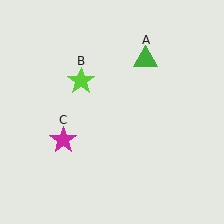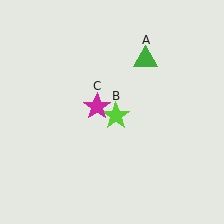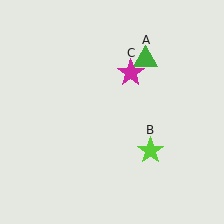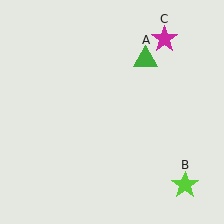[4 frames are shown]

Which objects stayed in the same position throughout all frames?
Green triangle (object A) remained stationary.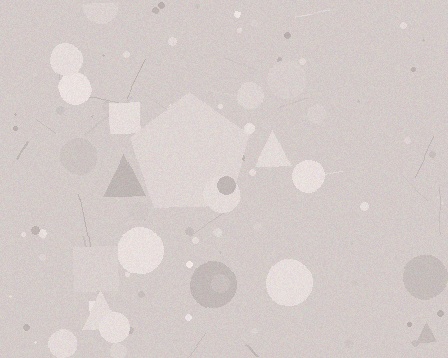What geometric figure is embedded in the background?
A pentagon is embedded in the background.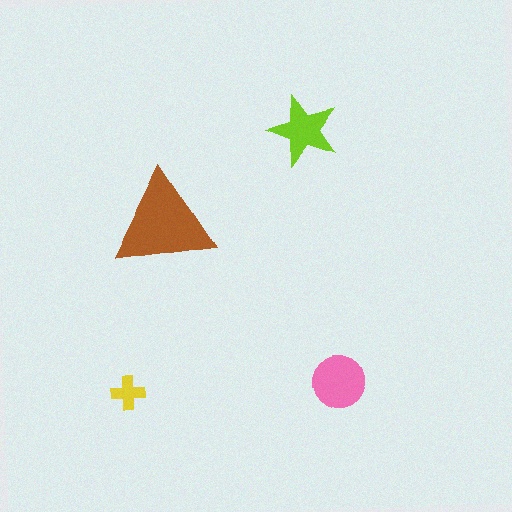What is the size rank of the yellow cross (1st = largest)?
4th.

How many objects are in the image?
There are 4 objects in the image.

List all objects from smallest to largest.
The yellow cross, the lime star, the pink circle, the brown triangle.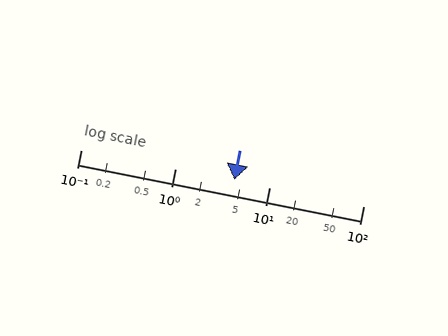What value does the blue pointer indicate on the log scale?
The pointer indicates approximately 4.3.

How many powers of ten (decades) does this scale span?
The scale spans 3 decades, from 0.1 to 100.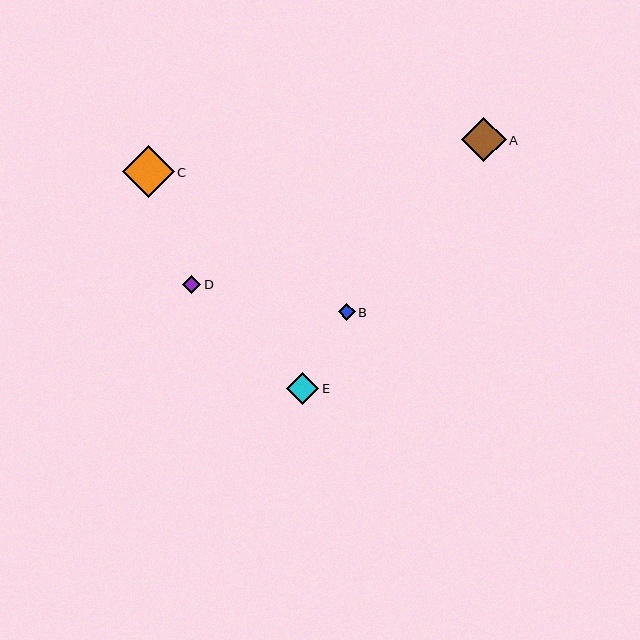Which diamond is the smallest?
Diamond B is the smallest with a size of approximately 17 pixels.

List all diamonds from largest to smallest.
From largest to smallest: C, A, E, D, B.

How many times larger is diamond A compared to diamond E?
Diamond A is approximately 1.4 times the size of diamond E.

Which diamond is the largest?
Diamond C is the largest with a size of approximately 52 pixels.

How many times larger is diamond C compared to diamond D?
Diamond C is approximately 2.9 times the size of diamond D.